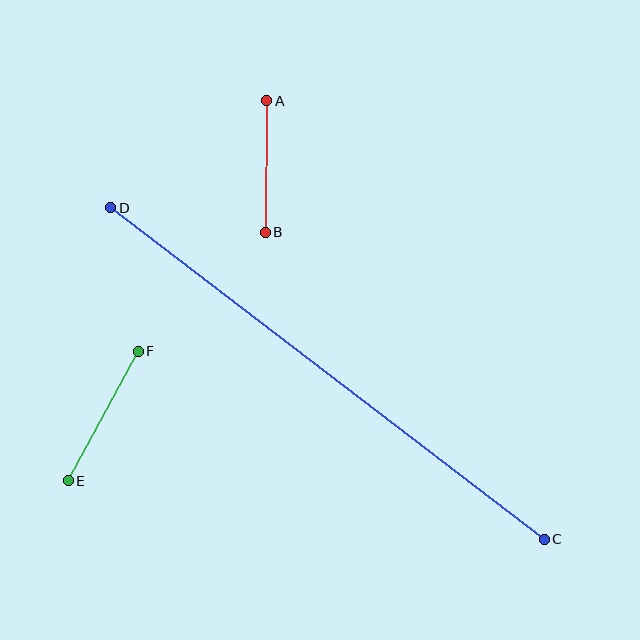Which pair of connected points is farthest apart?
Points C and D are farthest apart.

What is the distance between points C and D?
The distance is approximately 546 pixels.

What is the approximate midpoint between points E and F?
The midpoint is at approximately (103, 416) pixels.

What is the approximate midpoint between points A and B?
The midpoint is at approximately (266, 167) pixels.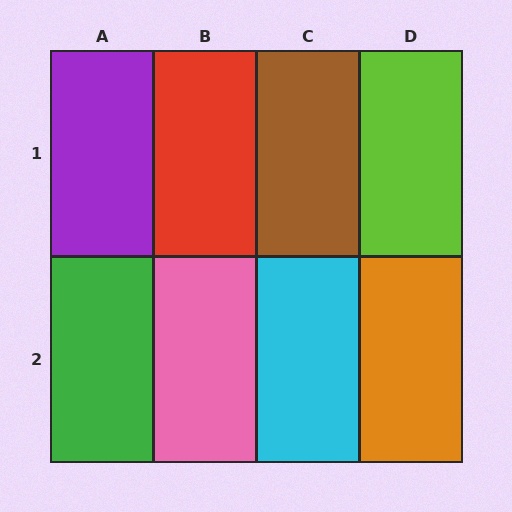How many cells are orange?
1 cell is orange.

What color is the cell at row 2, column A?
Green.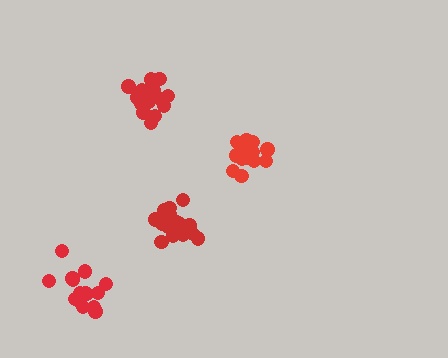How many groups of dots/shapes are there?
There are 4 groups.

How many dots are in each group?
Group 1: 20 dots, Group 2: 17 dots, Group 3: 19 dots, Group 4: 15 dots (71 total).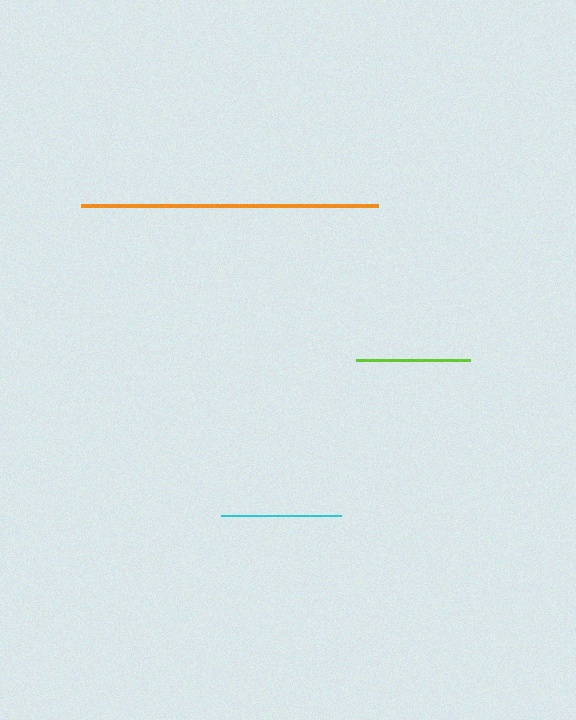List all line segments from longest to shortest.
From longest to shortest: orange, cyan, lime.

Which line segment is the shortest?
The lime line is the shortest at approximately 113 pixels.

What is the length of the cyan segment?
The cyan segment is approximately 120 pixels long.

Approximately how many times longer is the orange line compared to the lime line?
The orange line is approximately 2.6 times the length of the lime line.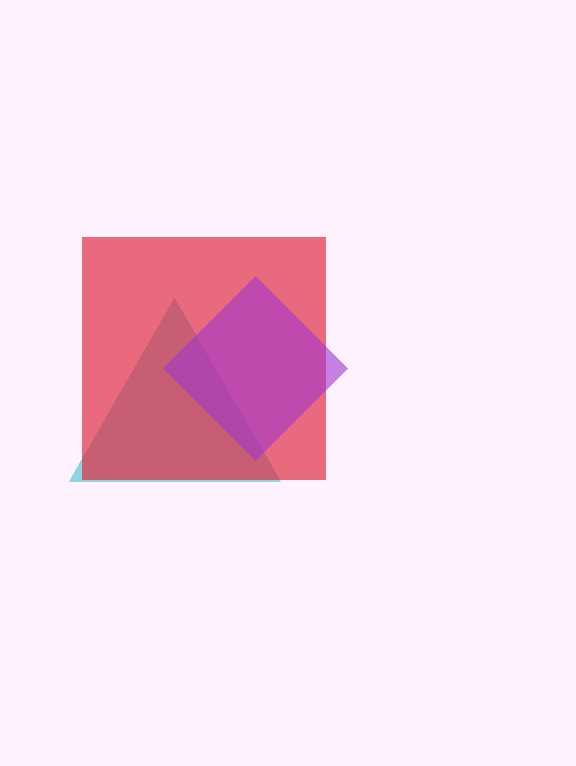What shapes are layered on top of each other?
The layered shapes are: a cyan triangle, a red square, a purple diamond.